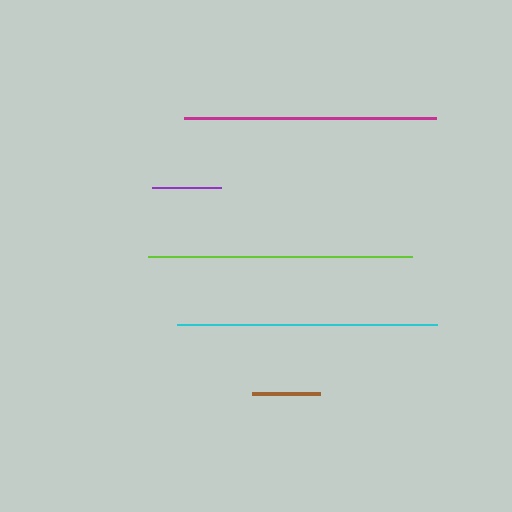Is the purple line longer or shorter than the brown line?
The purple line is longer than the brown line.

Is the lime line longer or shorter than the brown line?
The lime line is longer than the brown line.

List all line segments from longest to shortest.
From longest to shortest: lime, cyan, magenta, purple, brown.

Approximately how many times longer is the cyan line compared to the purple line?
The cyan line is approximately 3.7 times the length of the purple line.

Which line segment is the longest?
The lime line is the longest at approximately 264 pixels.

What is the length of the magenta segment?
The magenta segment is approximately 252 pixels long.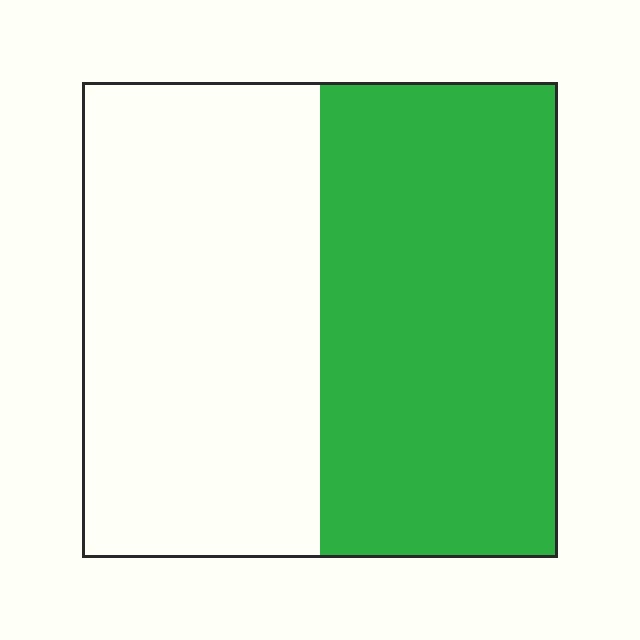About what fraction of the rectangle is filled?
About one half (1/2).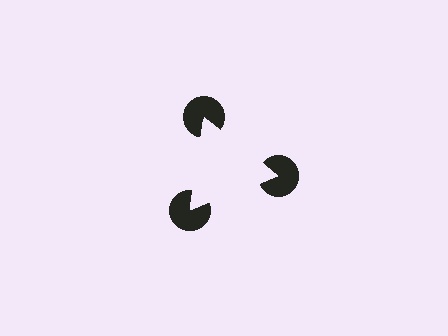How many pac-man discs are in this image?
There are 3 — one at each vertex of the illusory triangle.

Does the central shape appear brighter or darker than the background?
It typically appears slightly brighter than the background, even though no actual brightness change is drawn.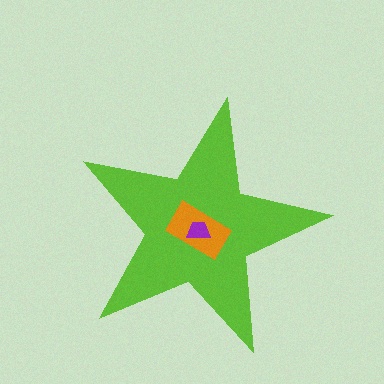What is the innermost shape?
The purple trapezoid.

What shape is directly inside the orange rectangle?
The purple trapezoid.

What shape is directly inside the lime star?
The orange rectangle.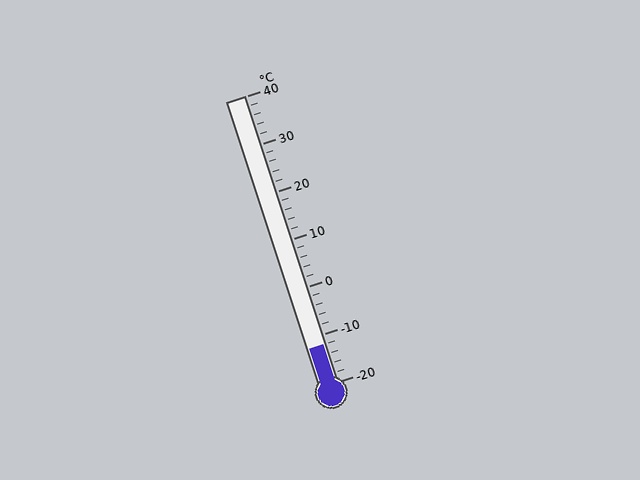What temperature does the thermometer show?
The thermometer shows approximately -12°C.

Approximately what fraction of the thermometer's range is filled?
The thermometer is filled to approximately 15% of its range.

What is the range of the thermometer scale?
The thermometer scale ranges from -20°C to 40°C.